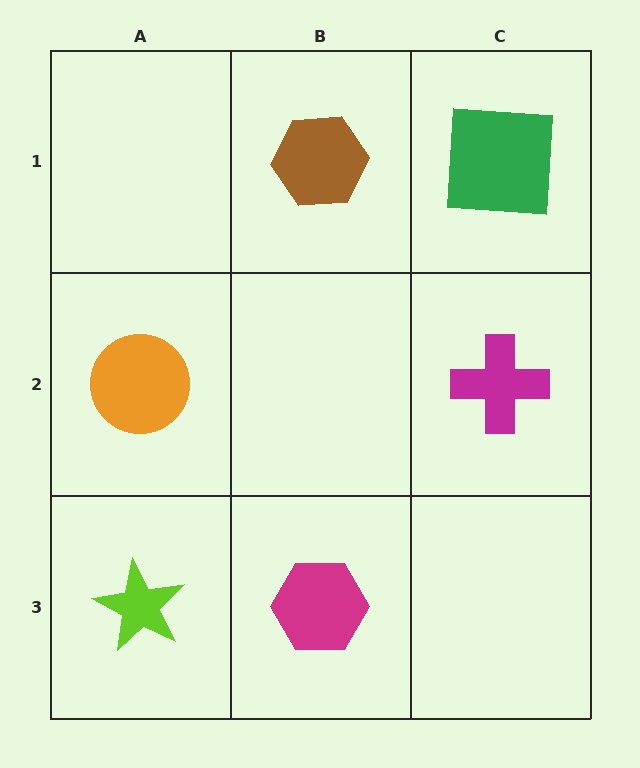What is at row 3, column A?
A lime star.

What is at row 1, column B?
A brown hexagon.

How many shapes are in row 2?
2 shapes.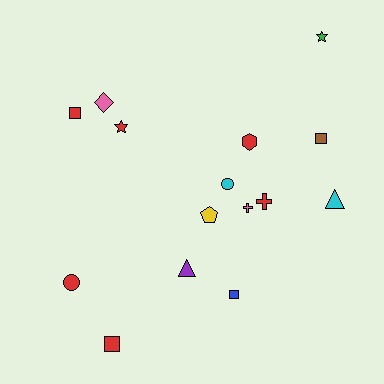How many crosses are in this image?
There are 2 crosses.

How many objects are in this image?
There are 15 objects.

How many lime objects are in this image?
There are no lime objects.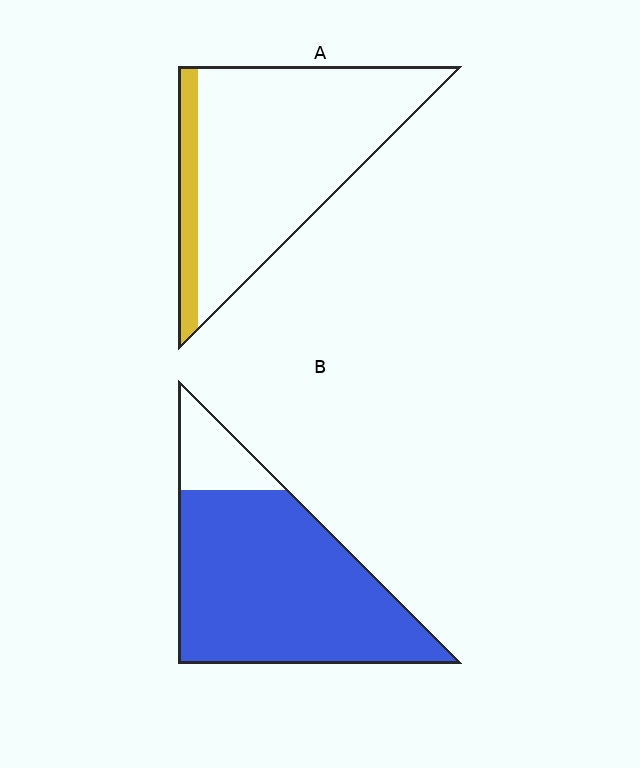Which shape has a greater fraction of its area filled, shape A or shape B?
Shape B.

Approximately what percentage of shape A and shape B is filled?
A is approximately 15% and B is approximately 85%.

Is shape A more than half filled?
No.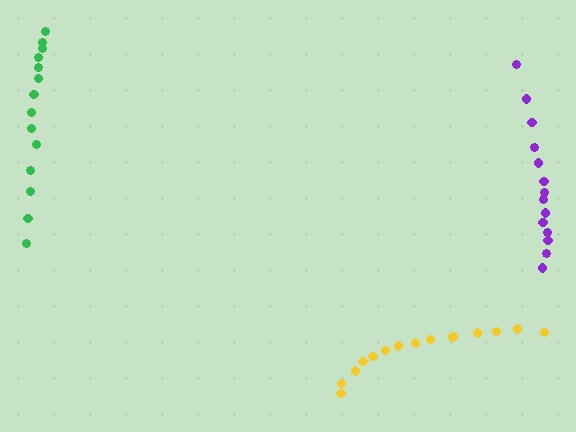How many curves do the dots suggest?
There are 3 distinct paths.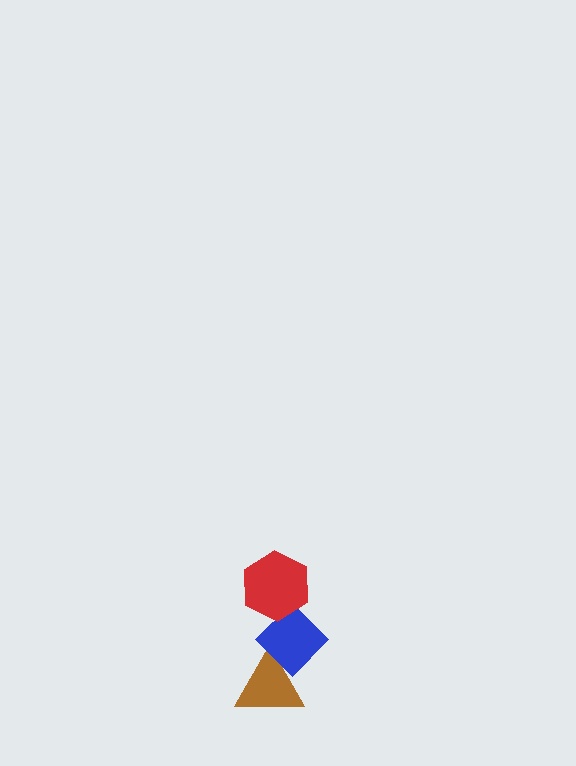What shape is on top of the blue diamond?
The red hexagon is on top of the blue diamond.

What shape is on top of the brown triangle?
The blue diamond is on top of the brown triangle.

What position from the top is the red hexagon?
The red hexagon is 1st from the top.